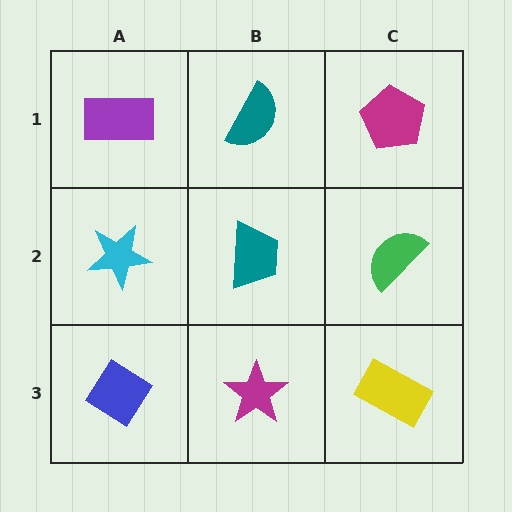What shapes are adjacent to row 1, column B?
A teal trapezoid (row 2, column B), a purple rectangle (row 1, column A), a magenta pentagon (row 1, column C).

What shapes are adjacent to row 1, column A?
A cyan star (row 2, column A), a teal semicircle (row 1, column B).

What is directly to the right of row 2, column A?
A teal trapezoid.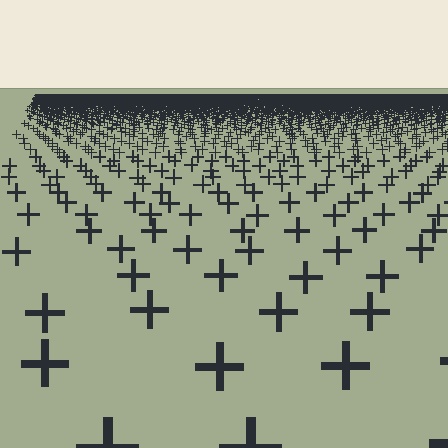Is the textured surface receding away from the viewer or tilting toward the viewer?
The surface is receding away from the viewer. Texture elements get smaller and denser toward the top.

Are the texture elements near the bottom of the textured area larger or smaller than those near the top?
Larger. Near the bottom, elements are closer to the viewer and appear at a bigger on-screen size.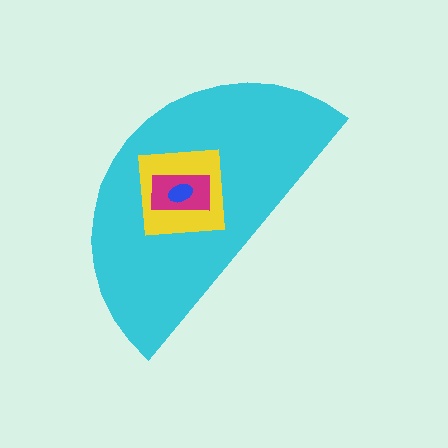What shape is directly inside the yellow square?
The magenta rectangle.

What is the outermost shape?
The cyan semicircle.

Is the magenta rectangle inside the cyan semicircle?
Yes.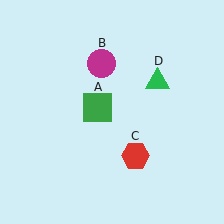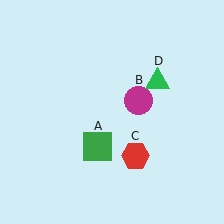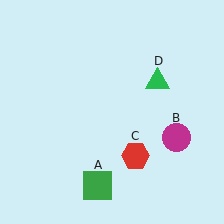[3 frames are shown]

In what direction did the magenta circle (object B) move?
The magenta circle (object B) moved down and to the right.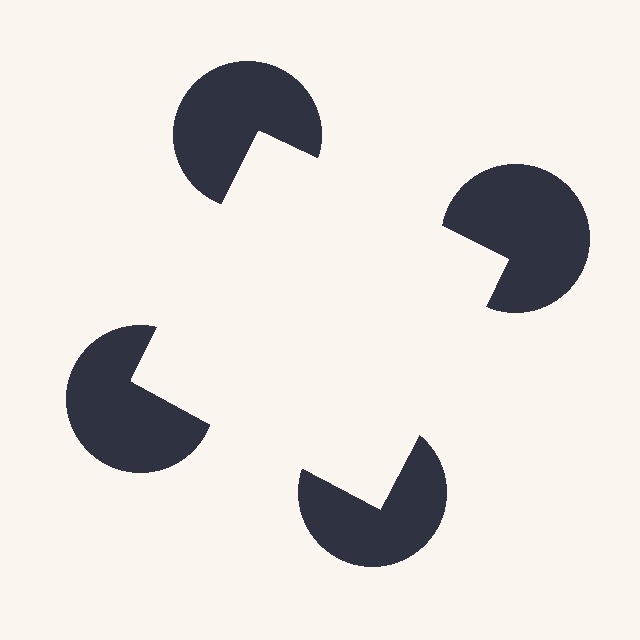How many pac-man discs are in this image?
There are 4 — one at each vertex of the illusory square.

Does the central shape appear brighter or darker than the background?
It typically appears slightly brighter than the background, even though no actual brightness change is drawn.